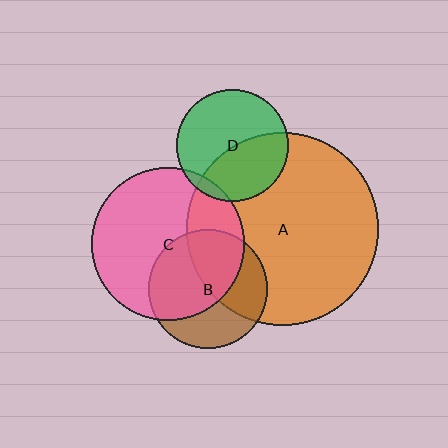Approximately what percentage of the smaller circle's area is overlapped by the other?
Approximately 45%.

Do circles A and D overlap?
Yes.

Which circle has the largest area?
Circle A (orange).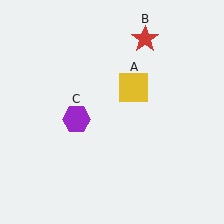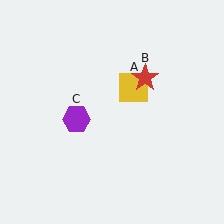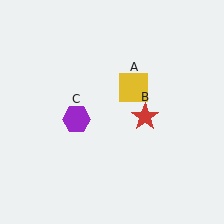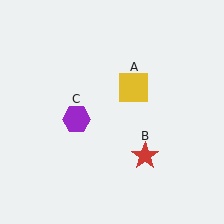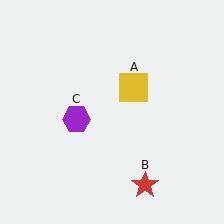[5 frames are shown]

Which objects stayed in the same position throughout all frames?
Yellow square (object A) and purple hexagon (object C) remained stationary.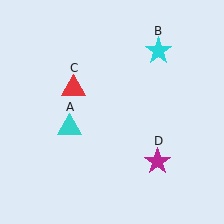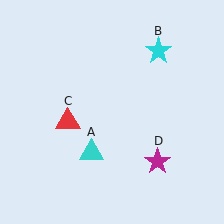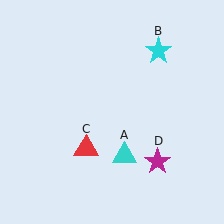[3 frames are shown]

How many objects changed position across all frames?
2 objects changed position: cyan triangle (object A), red triangle (object C).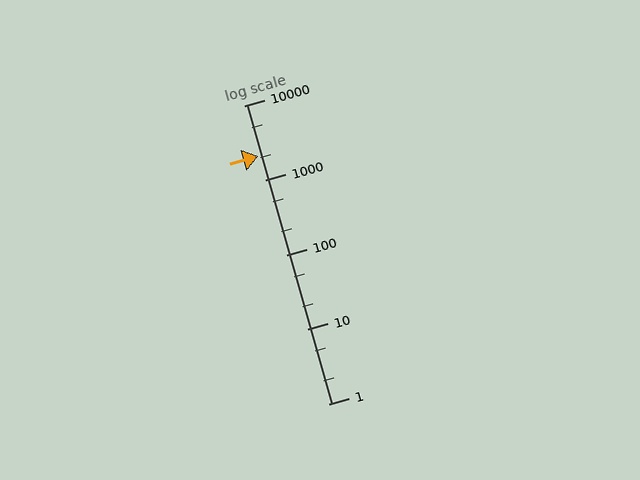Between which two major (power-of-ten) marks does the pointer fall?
The pointer is between 1000 and 10000.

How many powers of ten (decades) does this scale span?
The scale spans 4 decades, from 1 to 10000.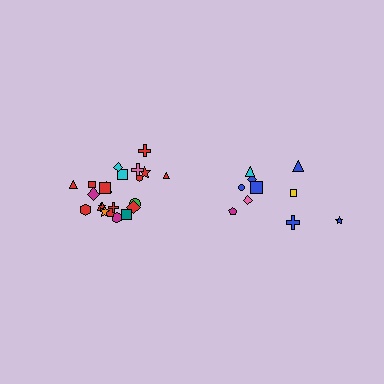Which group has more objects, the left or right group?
The left group.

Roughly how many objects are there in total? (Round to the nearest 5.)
Roughly 30 objects in total.